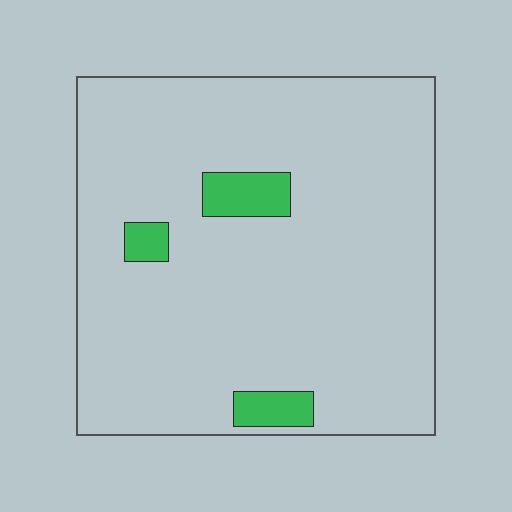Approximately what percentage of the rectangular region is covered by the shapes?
Approximately 5%.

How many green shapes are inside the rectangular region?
3.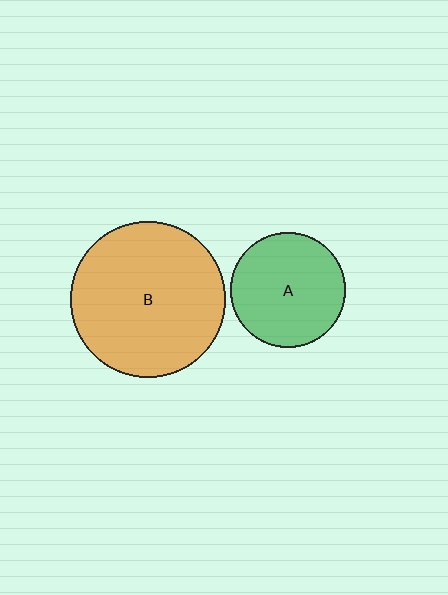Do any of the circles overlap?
No, none of the circles overlap.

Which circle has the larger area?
Circle B (orange).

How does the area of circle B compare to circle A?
Approximately 1.8 times.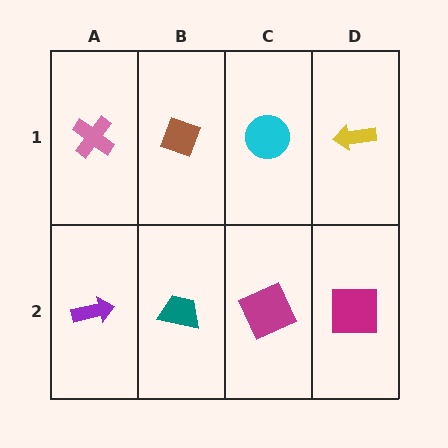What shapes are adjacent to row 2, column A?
A pink cross (row 1, column A), a teal trapezoid (row 2, column B).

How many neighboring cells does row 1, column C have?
3.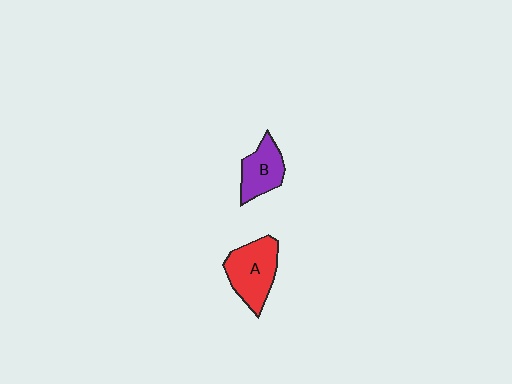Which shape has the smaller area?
Shape B (purple).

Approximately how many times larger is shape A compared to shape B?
Approximately 1.4 times.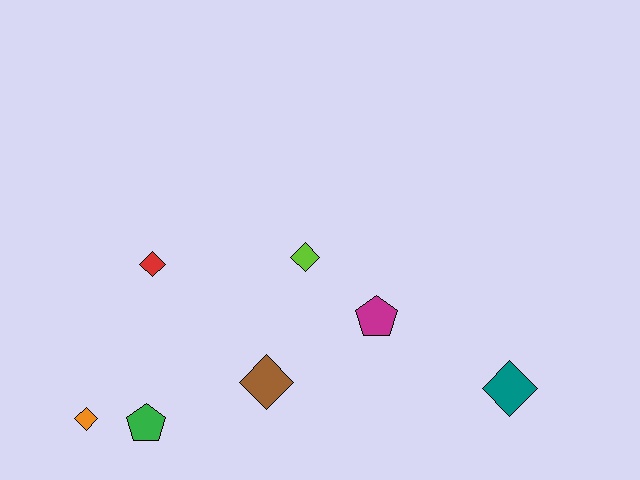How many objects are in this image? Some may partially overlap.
There are 7 objects.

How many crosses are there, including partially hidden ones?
There are no crosses.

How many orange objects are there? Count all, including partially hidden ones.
There is 1 orange object.